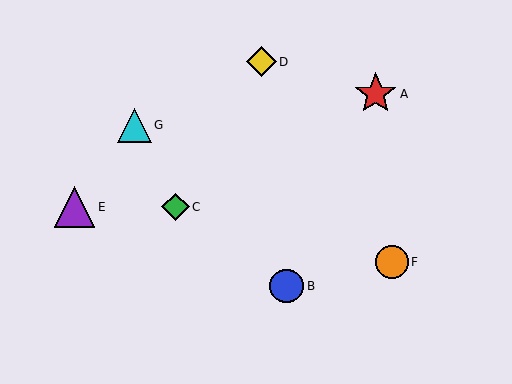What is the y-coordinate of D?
Object D is at y≈62.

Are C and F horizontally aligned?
No, C is at y≈207 and F is at y≈262.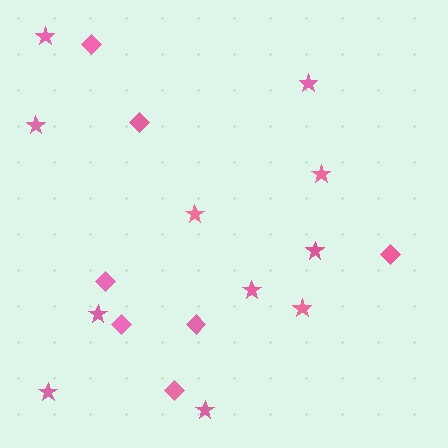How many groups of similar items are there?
There are 2 groups: one group of diamonds (7) and one group of stars (11).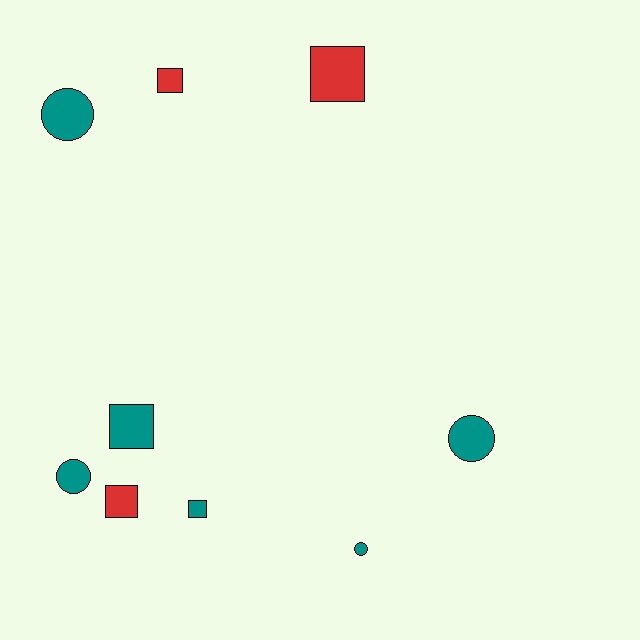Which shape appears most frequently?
Square, with 5 objects.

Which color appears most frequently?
Teal, with 6 objects.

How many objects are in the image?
There are 9 objects.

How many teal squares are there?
There are 2 teal squares.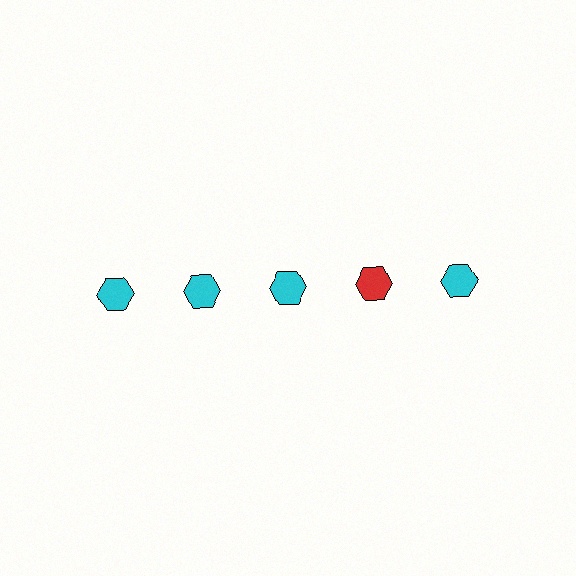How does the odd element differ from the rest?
It has a different color: red instead of cyan.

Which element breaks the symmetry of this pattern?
The red hexagon in the top row, second from right column breaks the symmetry. All other shapes are cyan hexagons.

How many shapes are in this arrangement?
There are 5 shapes arranged in a grid pattern.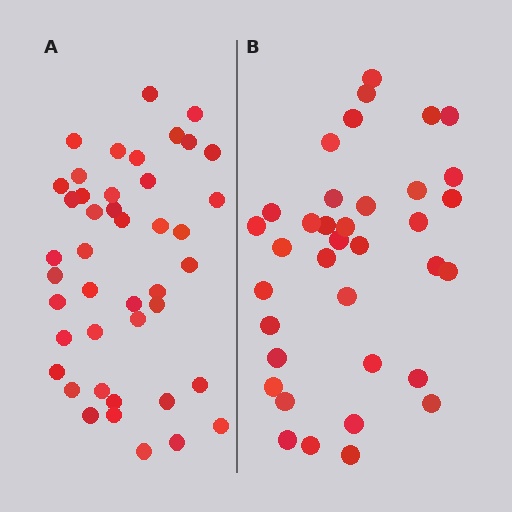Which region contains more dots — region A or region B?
Region A (the left region) has more dots.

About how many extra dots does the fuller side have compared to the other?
Region A has roughly 8 or so more dots than region B.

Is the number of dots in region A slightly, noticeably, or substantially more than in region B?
Region A has only slightly more — the two regions are fairly close. The ratio is roughly 1.2 to 1.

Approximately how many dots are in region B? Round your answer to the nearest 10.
About 40 dots. (The exact count is 36, which rounds to 40.)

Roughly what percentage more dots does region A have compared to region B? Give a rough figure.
About 20% more.